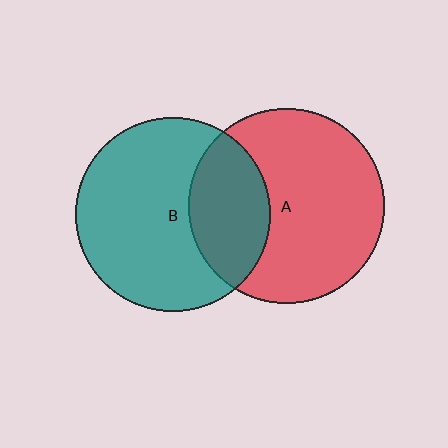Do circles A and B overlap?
Yes.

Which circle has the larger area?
Circle A (red).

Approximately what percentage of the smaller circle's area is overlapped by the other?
Approximately 30%.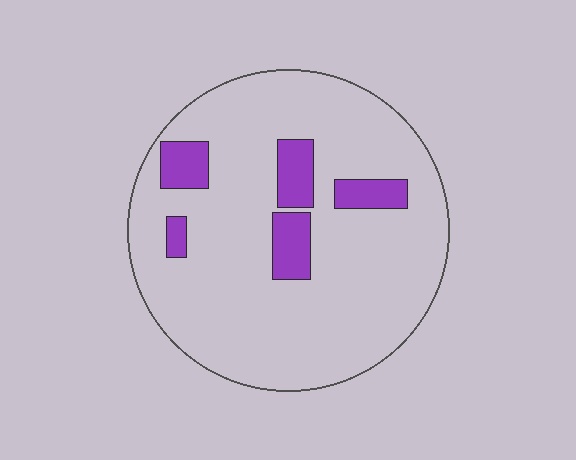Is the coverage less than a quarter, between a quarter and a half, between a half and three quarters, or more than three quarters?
Less than a quarter.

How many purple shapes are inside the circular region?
5.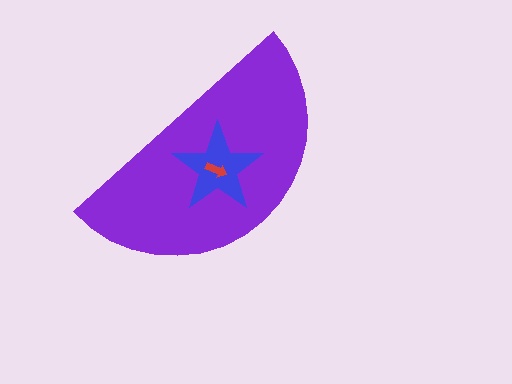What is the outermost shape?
The purple semicircle.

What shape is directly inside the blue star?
The red arrow.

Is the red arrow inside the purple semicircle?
Yes.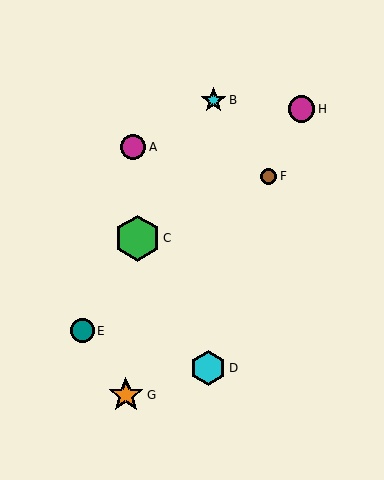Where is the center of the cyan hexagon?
The center of the cyan hexagon is at (208, 368).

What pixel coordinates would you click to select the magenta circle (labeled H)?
Click at (301, 109) to select the magenta circle H.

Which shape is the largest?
The green hexagon (labeled C) is the largest.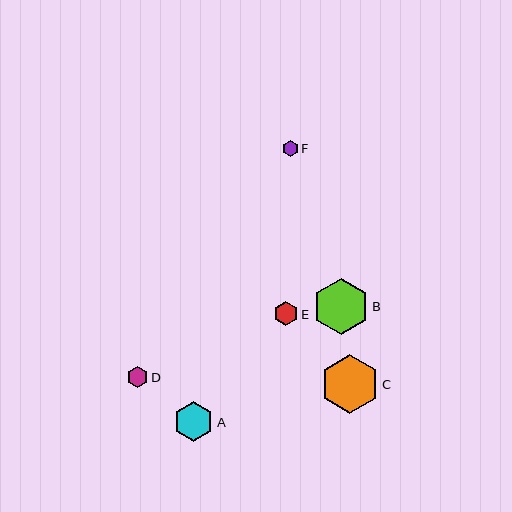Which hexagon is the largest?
Hexagon C is the largest with a size of approximately 58 pixels.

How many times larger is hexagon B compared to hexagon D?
Hexagon B is approximately 2.7 times the size of hexagon D.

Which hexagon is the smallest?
Hexagon F is the smallest with a size of approximately 16 pixels.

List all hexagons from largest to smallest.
From largest to smallest: C, B, A, E, D, F.